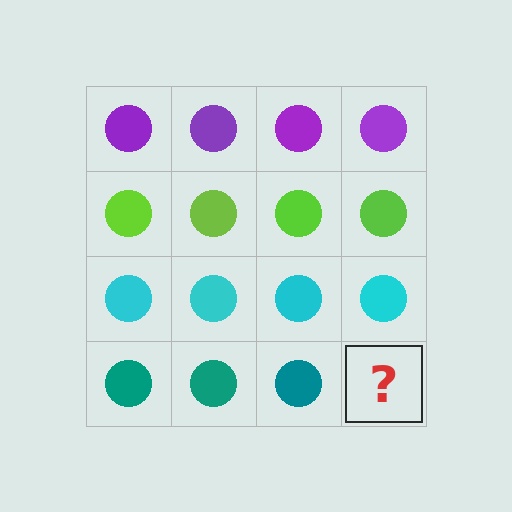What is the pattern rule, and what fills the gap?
The rule is that each row has a consistent color. The gap should be filled with a teal circle.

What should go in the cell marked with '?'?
The missing cell should contain a teal circle.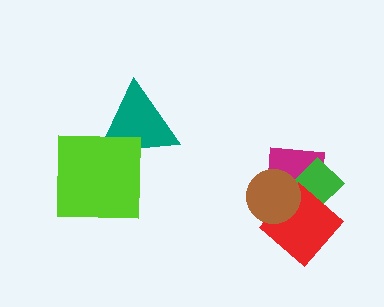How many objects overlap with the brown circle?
3 objects overlap with the brown circle.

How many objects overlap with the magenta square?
3 objects overlap with the magenta square.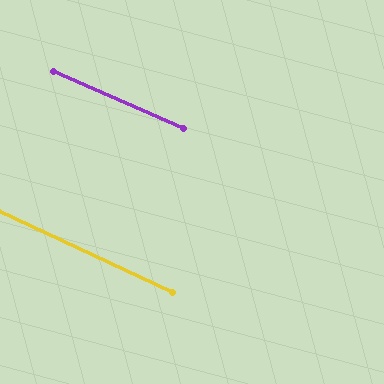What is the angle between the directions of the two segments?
Approximately 1 degree.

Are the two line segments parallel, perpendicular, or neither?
Parallel — their directions differ by only 1.3°.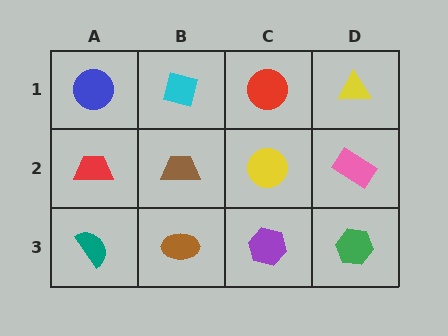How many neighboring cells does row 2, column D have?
3.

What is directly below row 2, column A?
A teal semicircle.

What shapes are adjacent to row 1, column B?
A brown trapezoid (row 2, column B), a blue circle (row 1, column A), a red circle (row 1, column C).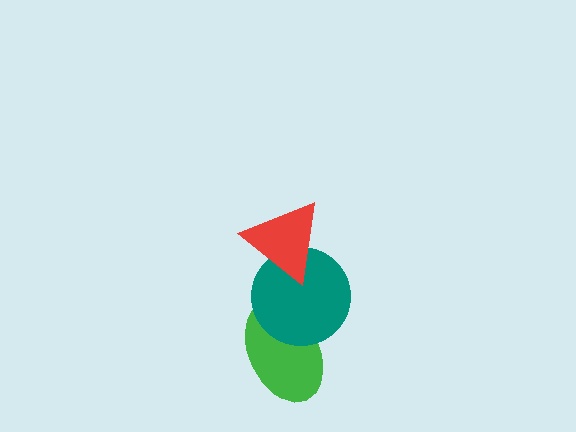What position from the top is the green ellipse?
The green ellipse is 3rd from the top.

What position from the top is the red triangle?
The red triangle is 1st from the top.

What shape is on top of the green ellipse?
The teal circle is on top of the green ellipse.